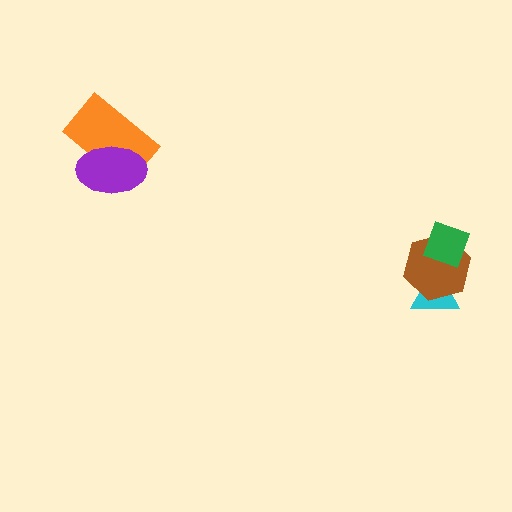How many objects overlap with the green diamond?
1 object overlaps with the green diamond.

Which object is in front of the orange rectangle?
The purple ellipse is in front of the orange rectangle.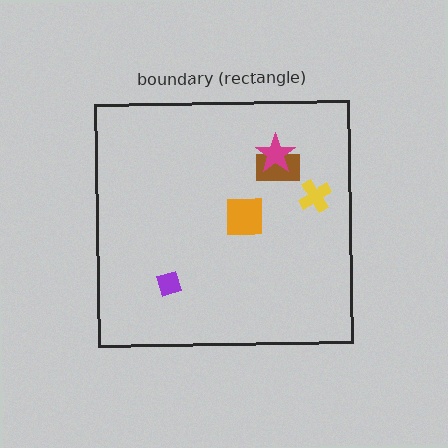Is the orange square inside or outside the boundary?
Inside.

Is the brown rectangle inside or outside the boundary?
Inside.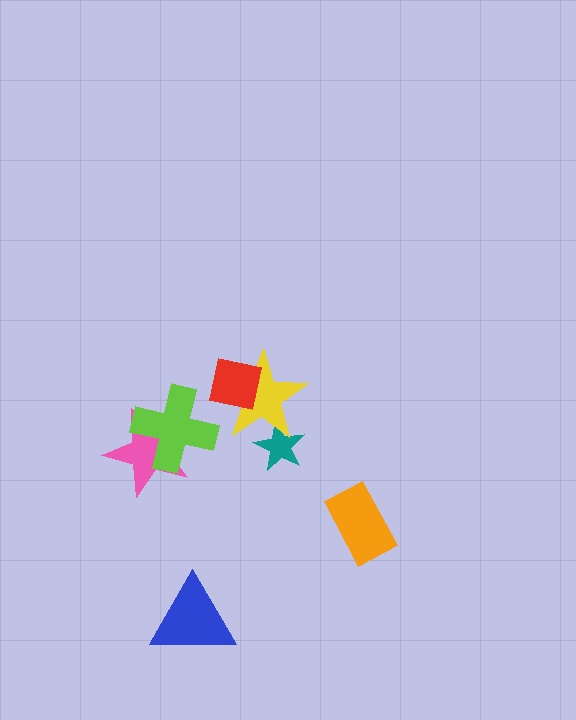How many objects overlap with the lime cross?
1 object overlaps with the lime cross.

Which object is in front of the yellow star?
The red square is in front of the yellow star.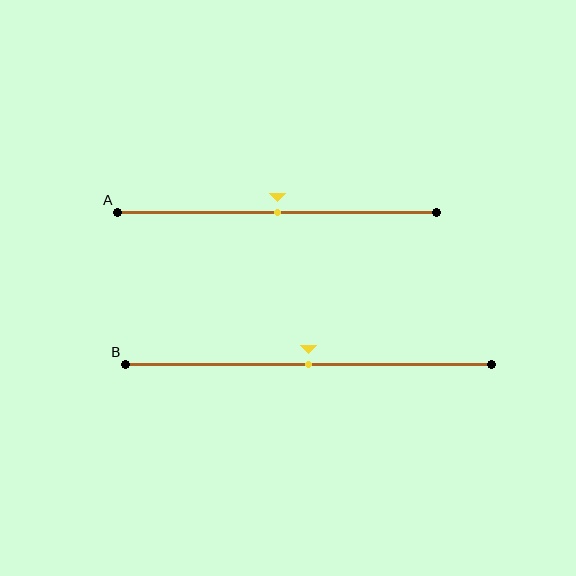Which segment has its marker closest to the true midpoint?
Segment A has its marker closest to the true midpoint.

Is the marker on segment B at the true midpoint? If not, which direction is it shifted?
Yes, the marker on segment B is at the true midpoint.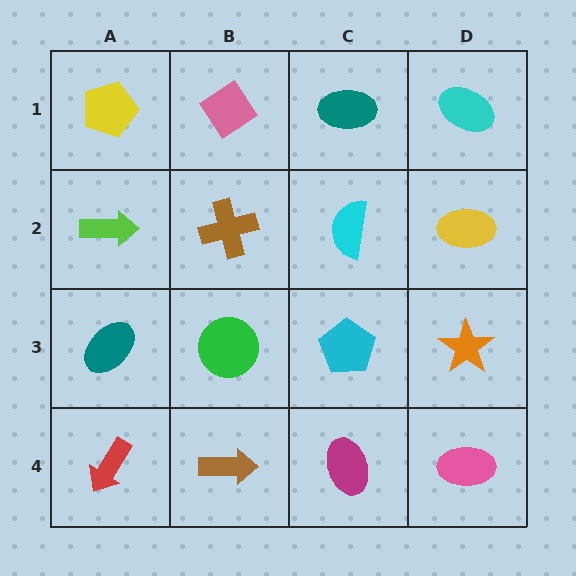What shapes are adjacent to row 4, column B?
A green circle (row 3, column B), a red arrow (row 4, column A), a magenta ellipse (row 4, column C).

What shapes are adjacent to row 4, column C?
A cyan pentagon (row 3, column C), a brown arrow (row 4, column B), a pink ellipse (row 4, column D).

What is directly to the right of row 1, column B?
A teal ellipse.